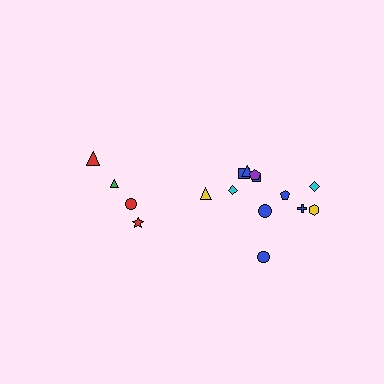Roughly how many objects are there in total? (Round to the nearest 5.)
Roughly 15 objects in total.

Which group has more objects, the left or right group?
The right group.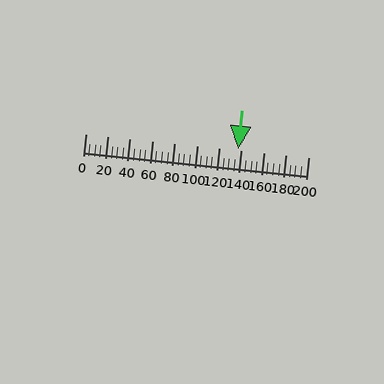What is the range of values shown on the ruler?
The ruler shows values from 0 to 200.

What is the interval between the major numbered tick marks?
The major tick marks are spaced 20 units apart.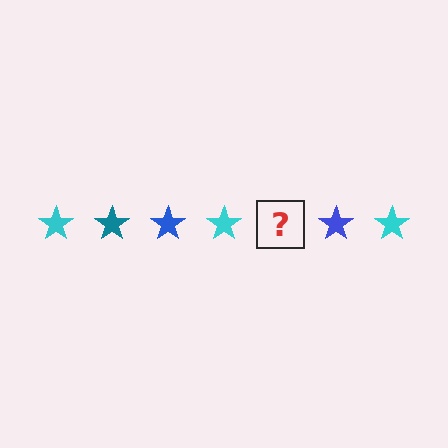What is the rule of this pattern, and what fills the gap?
The rule is that the pattern cycles through cyan, teal, blue stars. The gap should be filled with a teal star.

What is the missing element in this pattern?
The missing element is a teal star.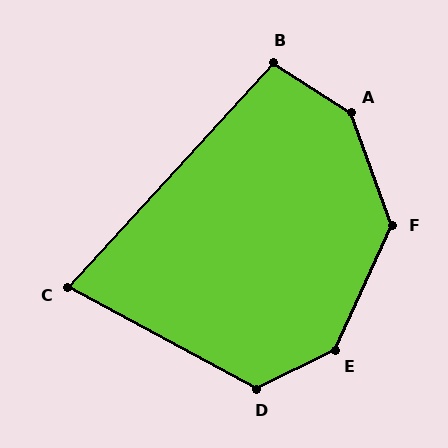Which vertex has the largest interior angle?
A, at approximately 143 degrees.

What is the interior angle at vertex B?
Approximately 100 degrees (obtuse).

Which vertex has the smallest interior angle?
C, at approximately 76 degrees.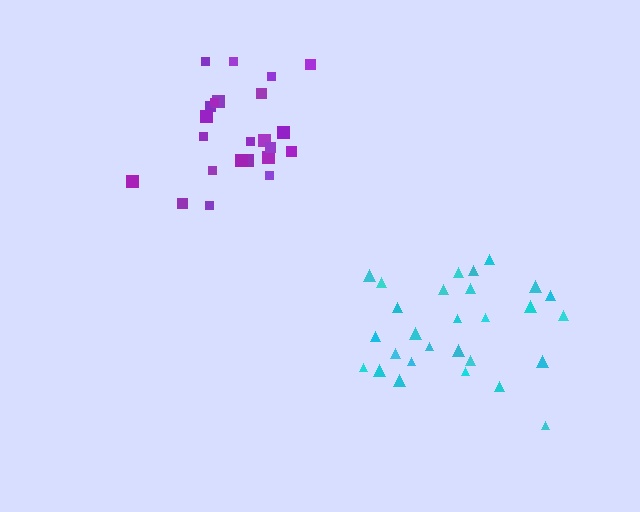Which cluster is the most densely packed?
Purple.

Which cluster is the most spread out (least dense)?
Cyan.